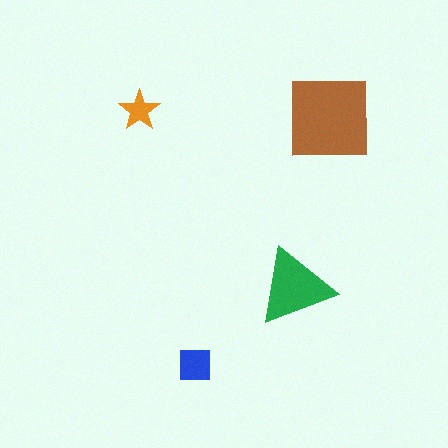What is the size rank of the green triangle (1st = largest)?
2nd.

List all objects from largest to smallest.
The brown square, the green triangle, the blue square, the orange star.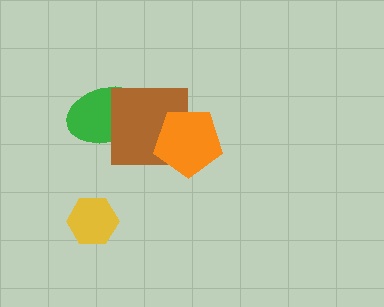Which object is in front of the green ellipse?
The brown square is in front of the green ellipse.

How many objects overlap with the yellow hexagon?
0 objects overlap with the yellow hexagon.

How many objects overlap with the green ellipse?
1 object overlaps with the green ellipse.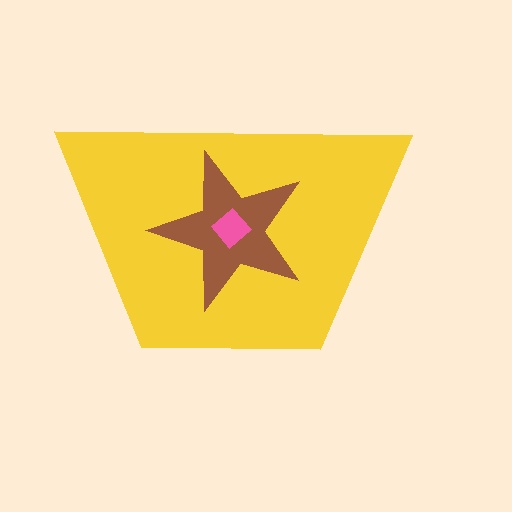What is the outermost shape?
The yellow trapezoid.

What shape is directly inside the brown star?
The pink diamond.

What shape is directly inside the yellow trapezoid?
The brown star.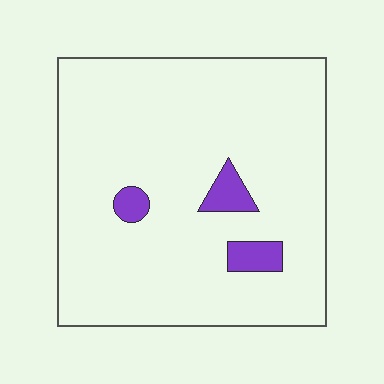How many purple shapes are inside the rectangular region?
3.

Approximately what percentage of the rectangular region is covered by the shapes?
Approximately 5%.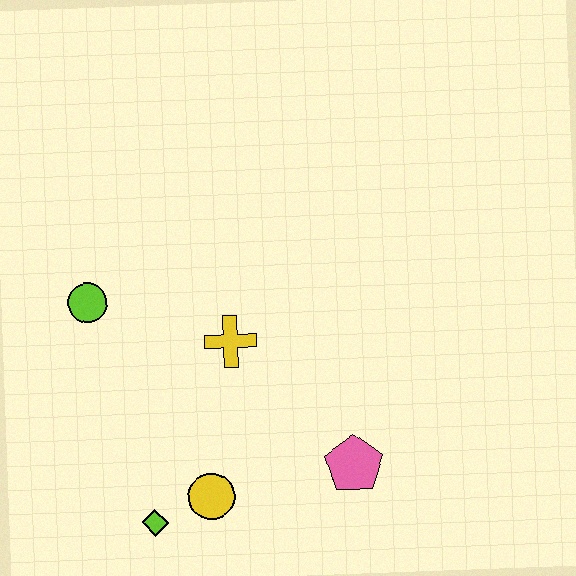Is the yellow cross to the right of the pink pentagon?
No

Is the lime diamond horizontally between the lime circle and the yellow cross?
Yes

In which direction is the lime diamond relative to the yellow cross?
The lime diamond is below the yellow cross.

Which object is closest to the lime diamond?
The yellow circle is closest to the lime diamond.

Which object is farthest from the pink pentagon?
The lime circle is farthest from the pink pentagon.